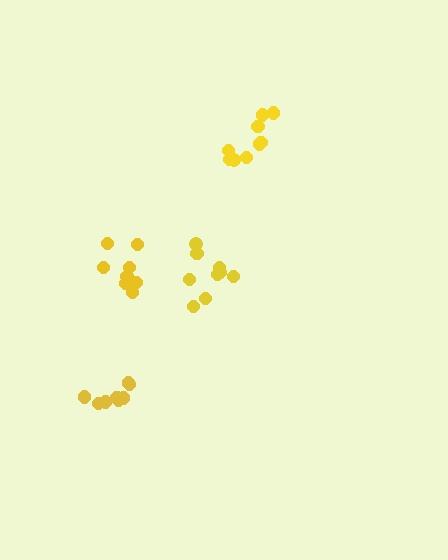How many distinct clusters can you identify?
There are 4 distinct clusters.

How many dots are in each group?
Group 1: 9 dots, Group 2: 10 dots, Group 3: 8 dots, Group 4: 9 dots (36 total).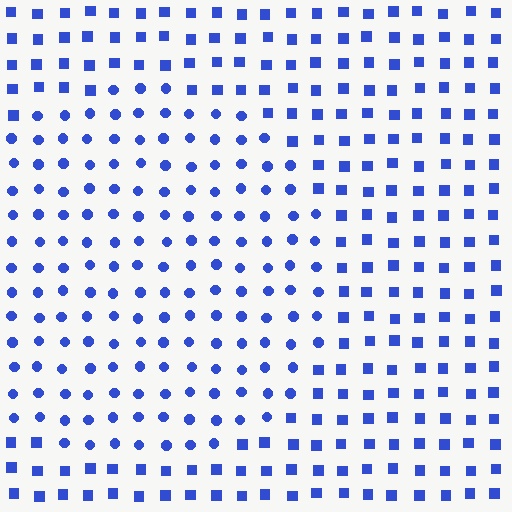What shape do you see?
I see a circle.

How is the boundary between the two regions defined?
The boundary is defined by a change in element shape: circles inside vs. squares outside. All elements share the same color and spacing.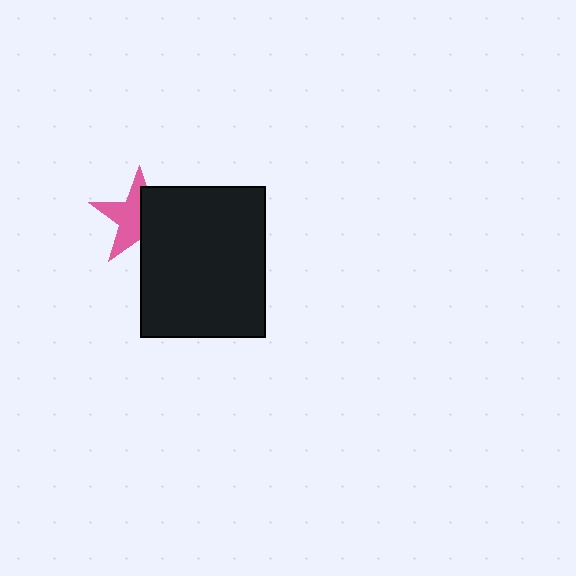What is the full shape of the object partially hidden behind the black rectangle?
The partially hidden object is a pink star.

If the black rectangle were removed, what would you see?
You would see the complete pink star.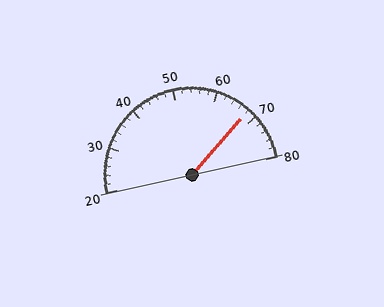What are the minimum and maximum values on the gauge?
The gauge ranges from 20 to 80.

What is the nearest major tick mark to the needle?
The nearest major tick mark is 70.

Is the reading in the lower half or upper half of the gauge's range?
The reading is in the upper half of the range (20 to 80).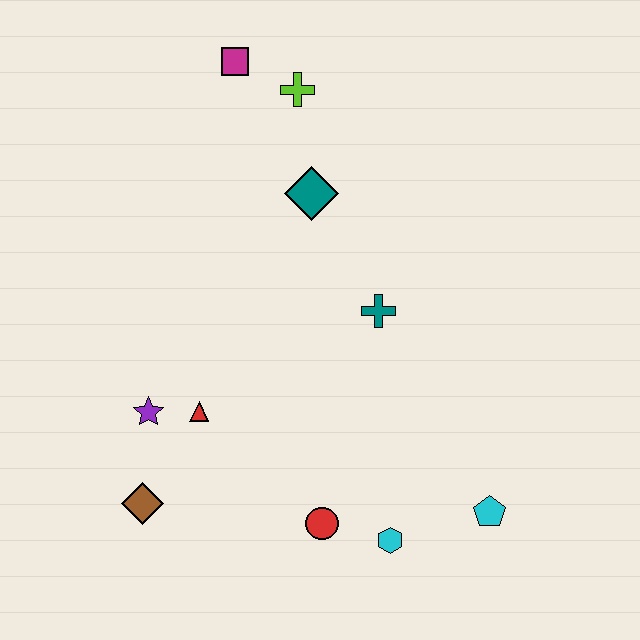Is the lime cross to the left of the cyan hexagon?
Yes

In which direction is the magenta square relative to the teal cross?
The magenta square is above the teal cross.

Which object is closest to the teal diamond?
The lime cross is closest to the teal diamond.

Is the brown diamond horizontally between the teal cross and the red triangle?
No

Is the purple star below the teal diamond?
Yes